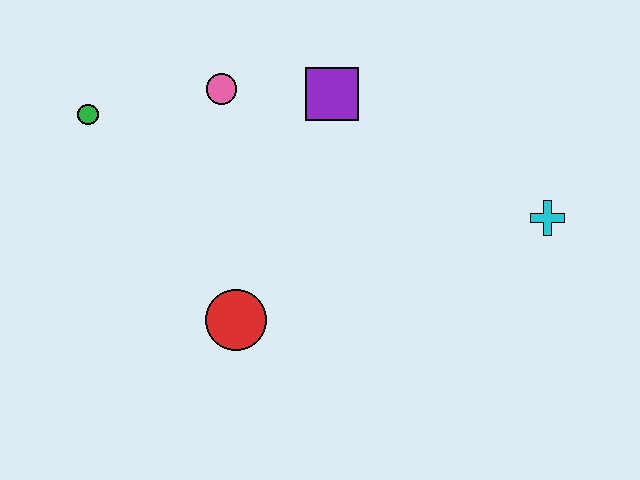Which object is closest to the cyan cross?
The purple square is closest to the cyan cross.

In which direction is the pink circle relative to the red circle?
The pink circle is above the red circle.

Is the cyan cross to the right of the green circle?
Yes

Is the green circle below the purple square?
Yes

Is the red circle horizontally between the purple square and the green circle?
Yes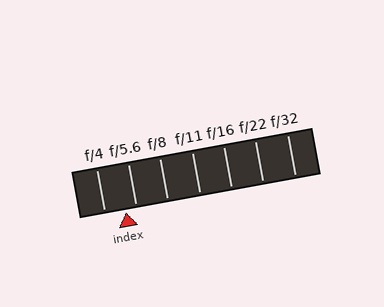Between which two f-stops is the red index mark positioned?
The index mark is between f/4 and f/5.6.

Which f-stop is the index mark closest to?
The index mark is closest to f/5.6.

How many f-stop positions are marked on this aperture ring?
There are 7 f-stop positions marked.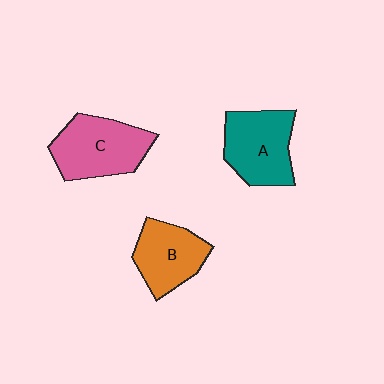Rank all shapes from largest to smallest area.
From largest to smallest: C (pink), A (teal), B (orange).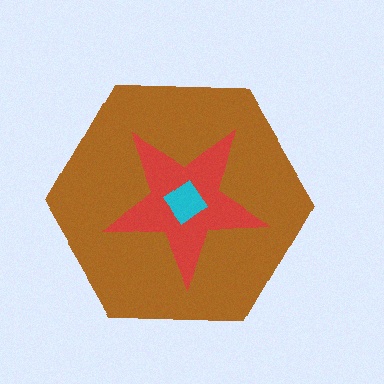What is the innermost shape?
The cyan diamond.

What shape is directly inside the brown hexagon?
The red star.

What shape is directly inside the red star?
The cyan diamond.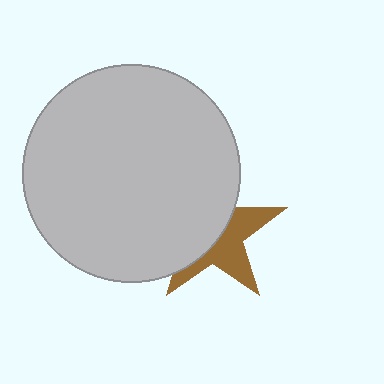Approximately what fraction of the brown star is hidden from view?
Roughly 56% of the brown star is hidden behind the light gray circle.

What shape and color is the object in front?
The object in front is a light gray circle.